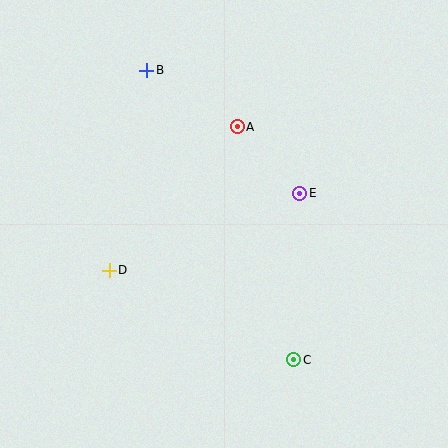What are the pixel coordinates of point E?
Point E is at (300, 193).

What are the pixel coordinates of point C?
Point C is at (294, 360).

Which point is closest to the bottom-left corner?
Point D is closest to the bottom-left corner.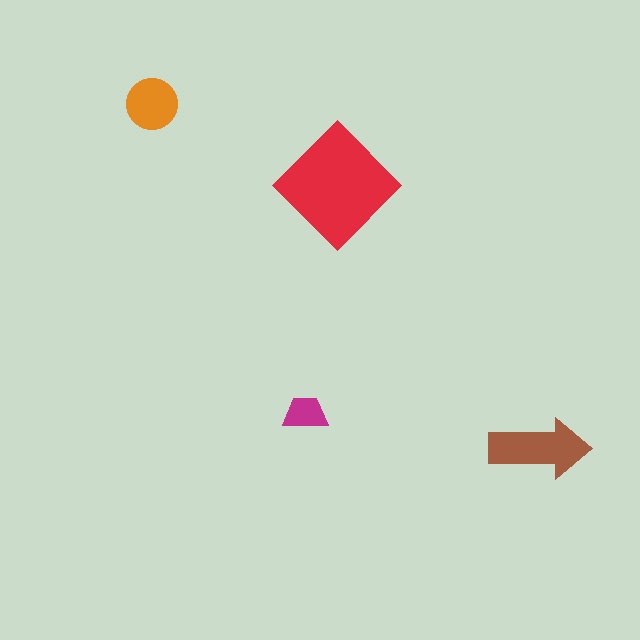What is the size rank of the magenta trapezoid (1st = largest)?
4th.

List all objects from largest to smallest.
The red diamond, the brown arrow, the orange circle, the magenta trapezoid.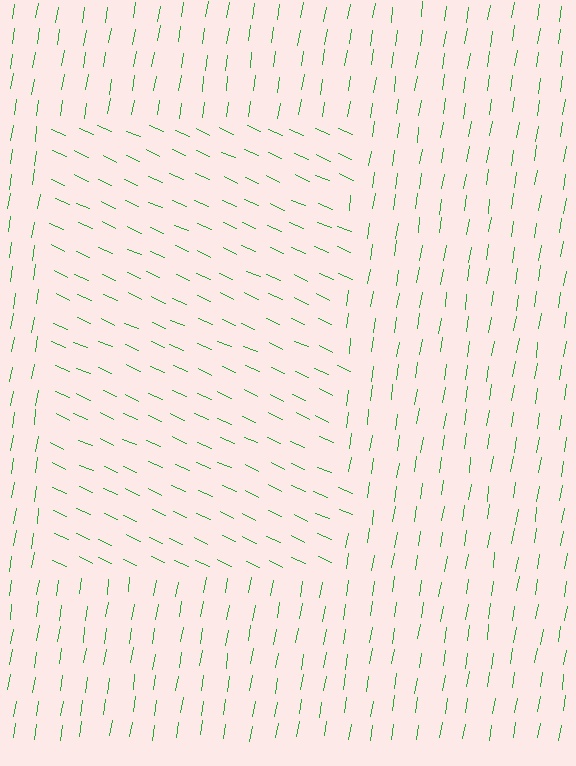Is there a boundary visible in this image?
Yes, there is a texture boundary formed by a change in line orientation.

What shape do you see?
I see a rectangle.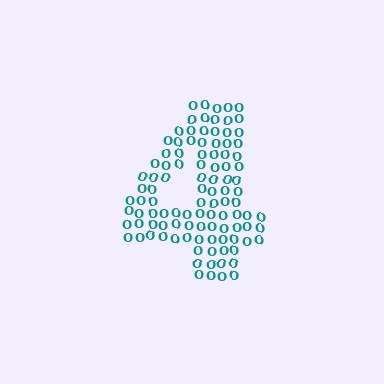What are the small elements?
The small elements are letter O's.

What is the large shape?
The large shape is the digit 4.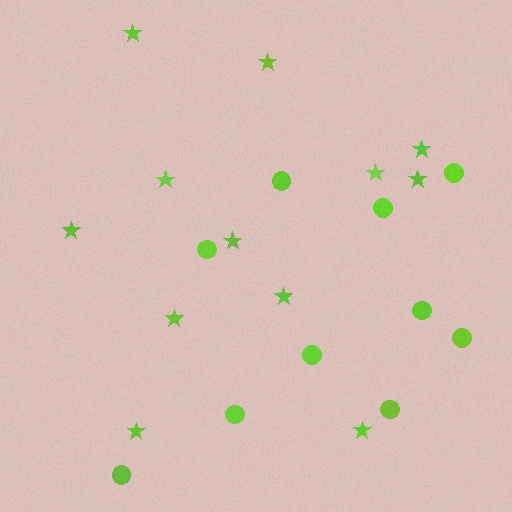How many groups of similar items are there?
There are 2 groups: one group of stars (12) and one group of circles (10).